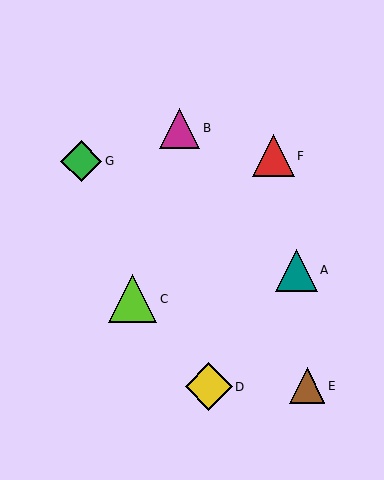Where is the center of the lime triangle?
The center of the lime triangle is at (133, 299).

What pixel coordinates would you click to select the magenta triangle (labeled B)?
Click at (180, 128) to select the magenta triangle B.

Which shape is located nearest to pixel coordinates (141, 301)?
The lime triangle (labeled C) at (133, 299) is nearest to that location.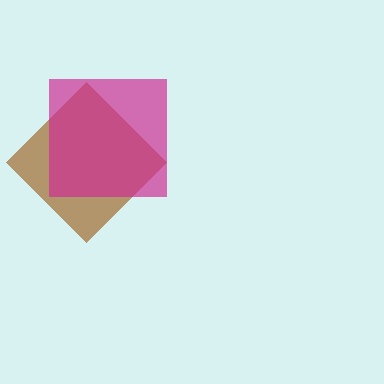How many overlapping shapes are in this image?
There are 2 overlapping shapes in the image.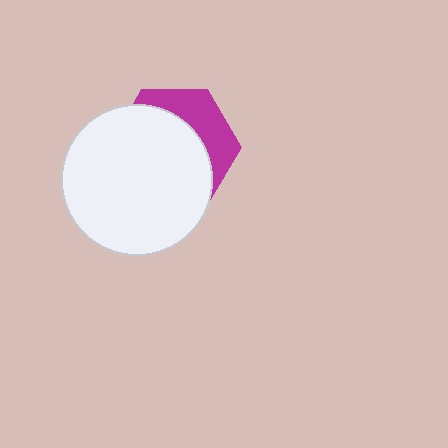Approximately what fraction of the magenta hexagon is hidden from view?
Roughly 68% of the magenta hexagon is hidden behind the white circle.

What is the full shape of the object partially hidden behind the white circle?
The partially hidden object is a magenta hexagon.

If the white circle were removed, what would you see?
You would see the complete magenta hexagon.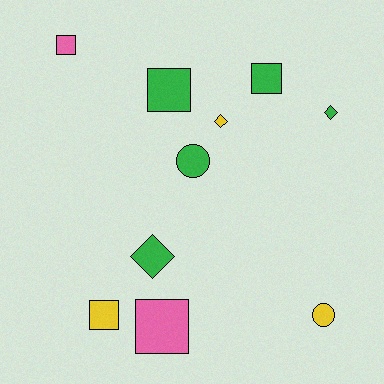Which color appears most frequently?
Green, with 5 objects.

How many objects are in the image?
There are 10 objects.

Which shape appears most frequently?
Square, with 5 objects.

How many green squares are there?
There are 2 green squares.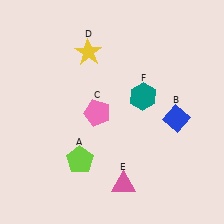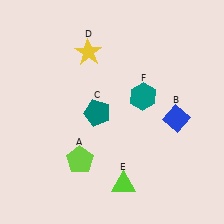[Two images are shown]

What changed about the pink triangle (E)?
In Image 1, E is pink. In Image 2, it changed to lime.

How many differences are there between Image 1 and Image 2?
There are 2 differences between the two images.